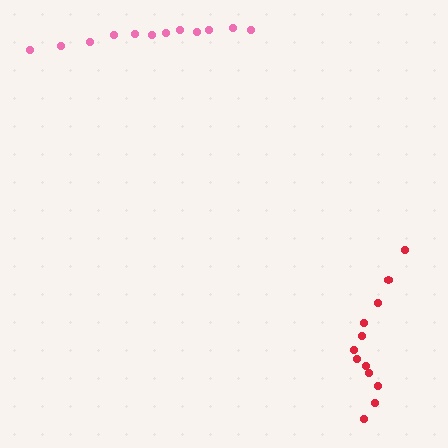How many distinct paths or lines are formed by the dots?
There are 2 distinct paths.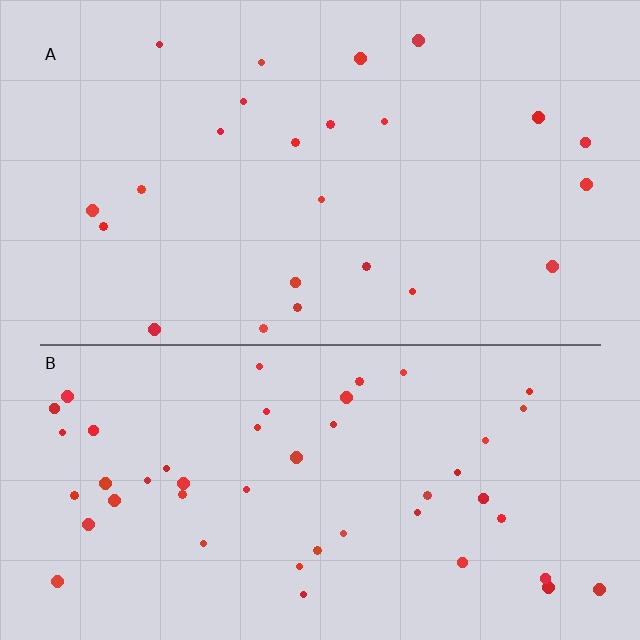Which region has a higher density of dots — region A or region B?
B (the bottom).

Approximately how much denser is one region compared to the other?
Approximately 2.0× — region B over region A.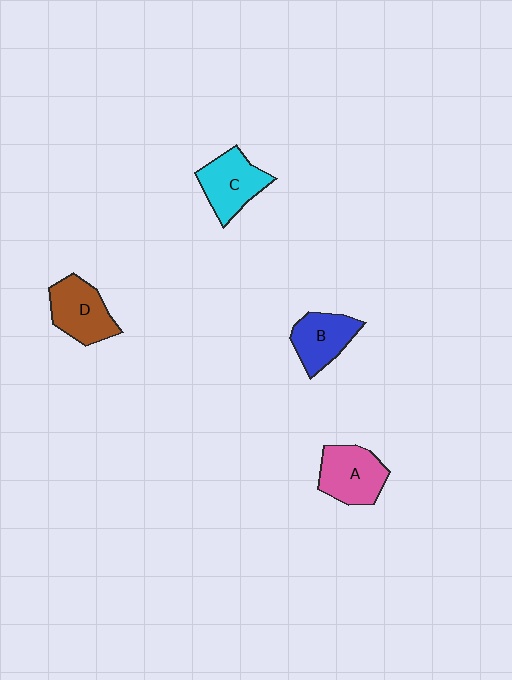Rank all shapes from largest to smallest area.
From largest to smallest: A (pink), D (brown), C (cyan), B (blue).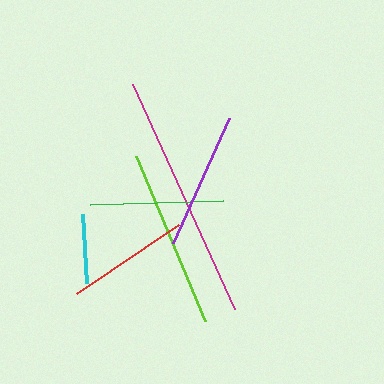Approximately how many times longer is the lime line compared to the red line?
The lime line is approximately 1.5 times the length of the red line.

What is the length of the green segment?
The green segment is approximately 133 pixels long.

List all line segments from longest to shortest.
From longest to shortest: magenta, lime, purple, green, red, cyan.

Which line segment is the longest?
The magenta line is the longest at approximately 247 pixels.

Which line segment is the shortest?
The cyan line is the shortest at approximately 69 pixels.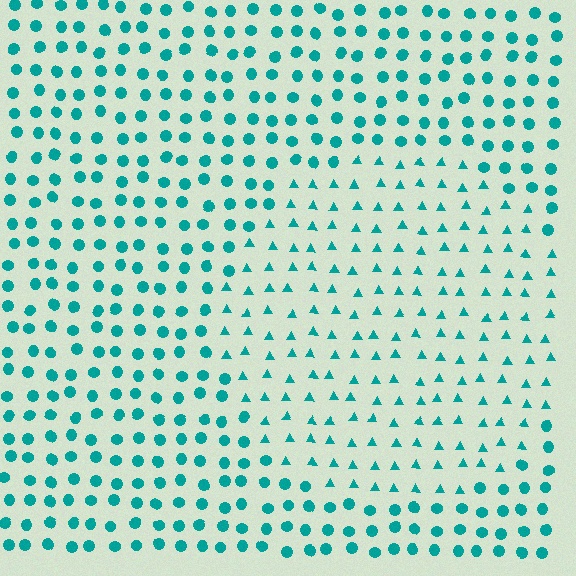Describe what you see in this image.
The image is filled with small teal elements arranged in a uniform grid. A circle-shaped region contains triangles, while the surrounding area contains circles. The boundary is defined purely by the change in element shape.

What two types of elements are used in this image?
The image uses triangles inside the circle region and circles outside it.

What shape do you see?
I see a circle.